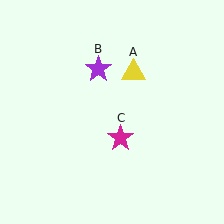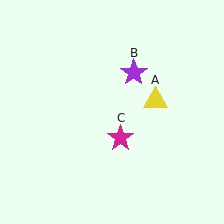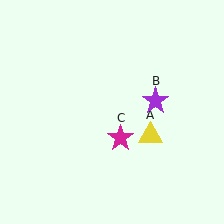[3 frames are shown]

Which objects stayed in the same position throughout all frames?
Magenta star (object C) remained stationary.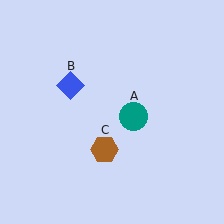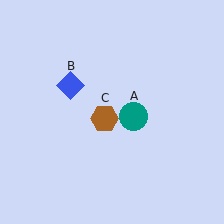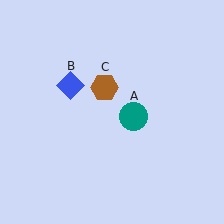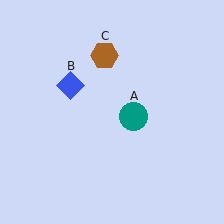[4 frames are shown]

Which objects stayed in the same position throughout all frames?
Teal circle (object A) and blue diamond (object B) remained stationary.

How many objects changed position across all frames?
1 object changed position: brown hexagon (object C).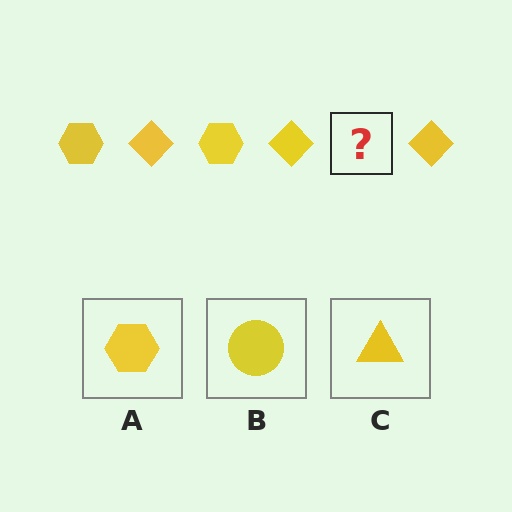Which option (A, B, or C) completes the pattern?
A.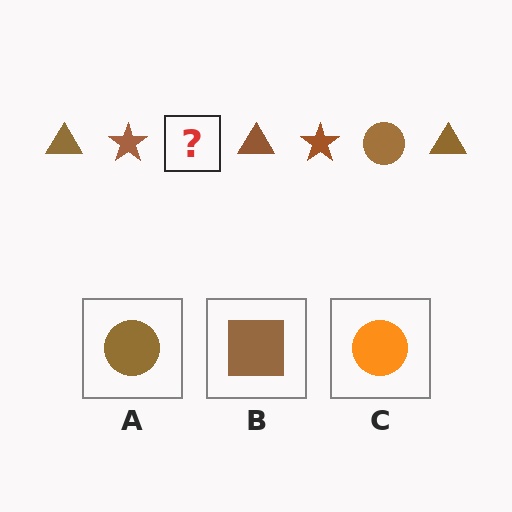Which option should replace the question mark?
Option A.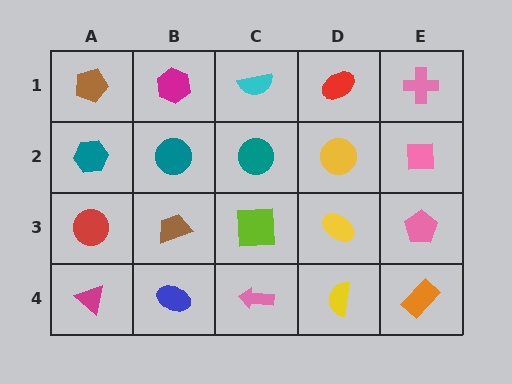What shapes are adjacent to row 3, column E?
A pink square (row 2, column E), an orange rectangle (row 4, column E), a yellow ellipse (row 3, column D).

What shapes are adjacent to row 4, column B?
A brown trapezoid (row 3, column B), a magenta triangle (row 4, column A), a pink arrow (row 4, column C).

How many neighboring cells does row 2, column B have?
4.